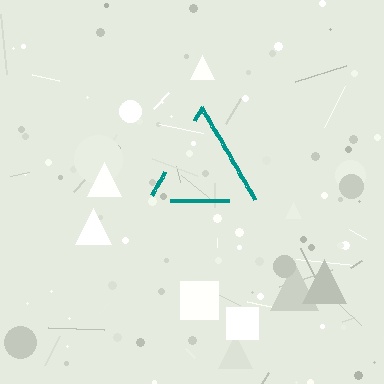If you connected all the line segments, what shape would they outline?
They would outline a triangle.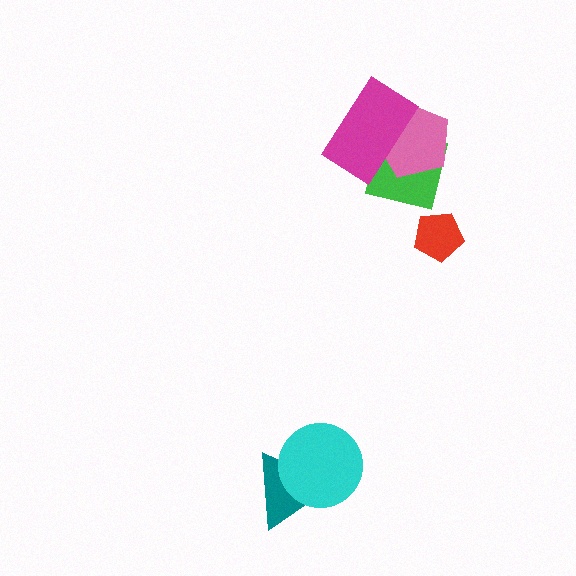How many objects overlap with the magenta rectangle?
2 objects overlap with the magenta rectangle.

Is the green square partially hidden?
Yes, it is partially covered by another shape.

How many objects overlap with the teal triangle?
1 object overlaps with the teal triangle.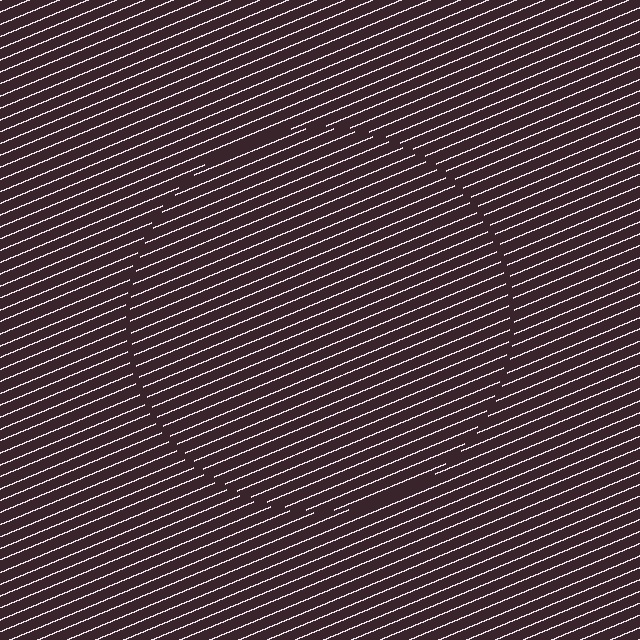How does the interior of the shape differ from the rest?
The interior of the shape contains the same grating, shifted by half a period — the contour is defined by the phase discontinuity where line-ends from the inner and outer gratings abut.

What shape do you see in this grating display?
An illusory circle. The interior of the shape contains the same grating, shifted by half a period — the contour is defined by the phase discontinuity where line-ends from the inner and outer gratings abut.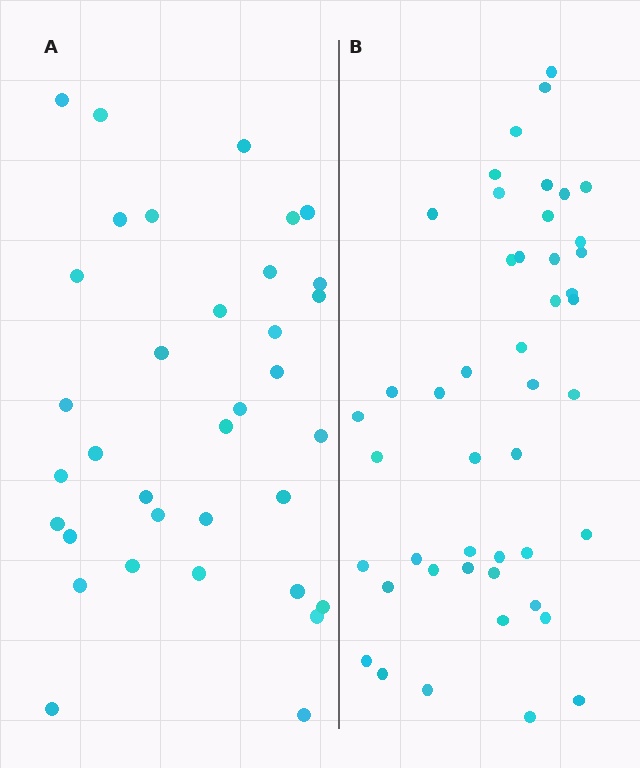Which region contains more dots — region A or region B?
Region B (the right region) has more dots.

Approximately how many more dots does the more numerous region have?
Region B has roughly 12 or so more dots than region A.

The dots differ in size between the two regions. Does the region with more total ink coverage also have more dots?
No. Region A has more total ink coverage because its dots are larger, but region B actually contains more individual dots. Total area can be misleading — the number of items is what matters here.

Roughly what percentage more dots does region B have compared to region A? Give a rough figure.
About 30% more.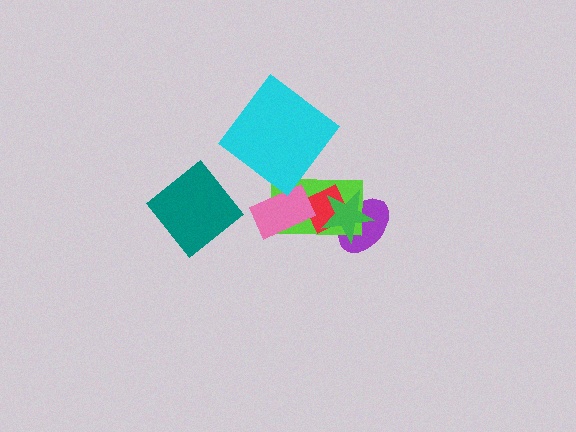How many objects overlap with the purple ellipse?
3 objects overlap with the purple ellipse.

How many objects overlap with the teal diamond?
0 objects overlap with the teal diamond.